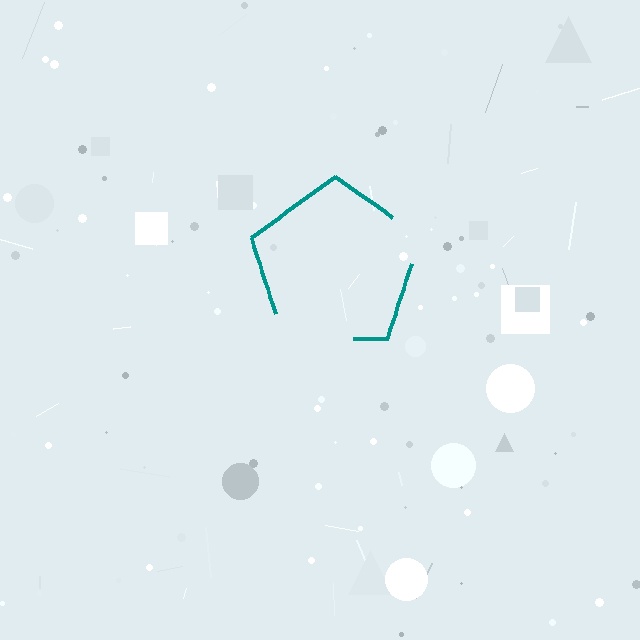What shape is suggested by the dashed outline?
The dashed outline suggests a pentagon.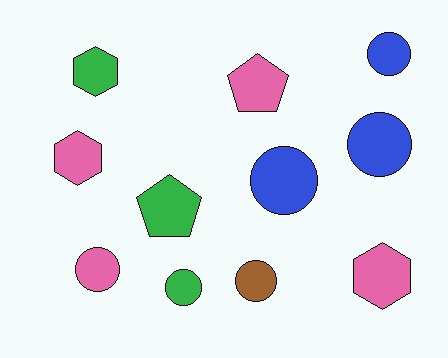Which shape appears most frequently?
Circle, with 6 objects.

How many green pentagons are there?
There is 1 green pentagon.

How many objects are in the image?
There are 11 objects.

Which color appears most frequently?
Pink, with 4 objects.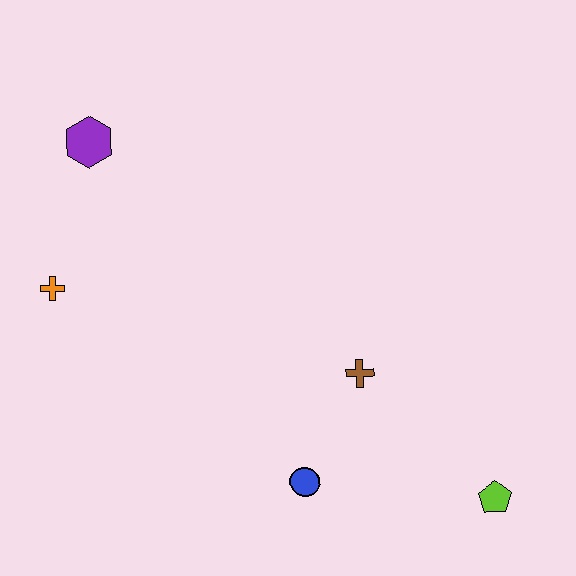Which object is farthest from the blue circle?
The purple hexagon is farthest from the blue circle.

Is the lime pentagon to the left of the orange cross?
No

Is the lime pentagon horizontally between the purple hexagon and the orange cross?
No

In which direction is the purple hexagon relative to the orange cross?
The purple hexagon is above the orange cross.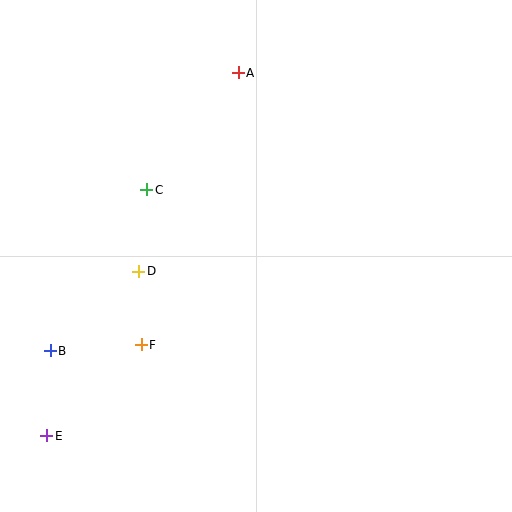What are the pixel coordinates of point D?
Point D is at (139, 271).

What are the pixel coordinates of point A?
Point A is at (238, 73).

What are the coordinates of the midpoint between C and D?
The midpoint between C and D is at (143, 231).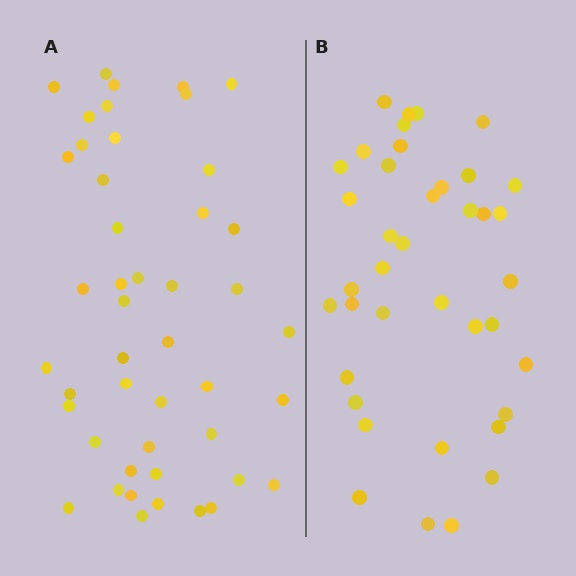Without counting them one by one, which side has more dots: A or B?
Region A (the left region) has more dots.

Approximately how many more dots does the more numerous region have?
Region A has roughly 8 or so more dots than region B.